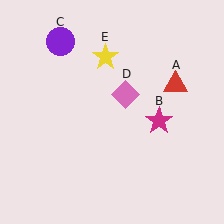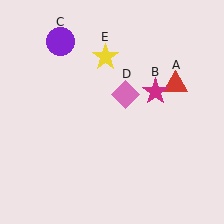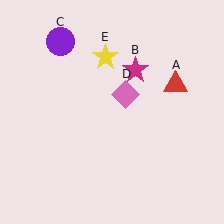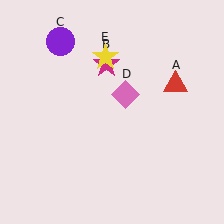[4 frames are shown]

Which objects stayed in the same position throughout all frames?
Red triangle (object A) and purple circle (object C) and pink diamond (object D) and yellow star (object E) remained stationary.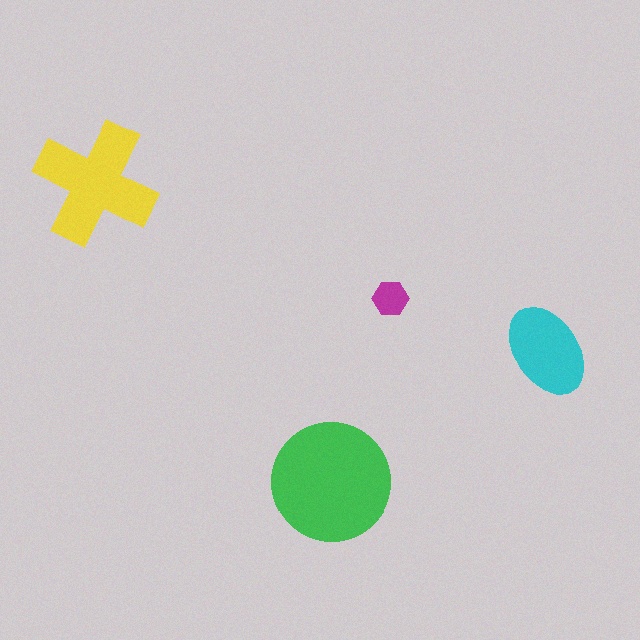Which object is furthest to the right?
The cyan ellipse is rightmost.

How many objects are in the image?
There are 4 objects in the image.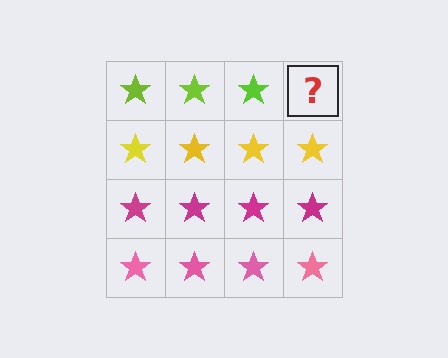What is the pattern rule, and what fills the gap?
The rule is that each row has a consistent color. The gap should be filled with a lime star.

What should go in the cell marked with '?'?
The missing cell should contain a lime star.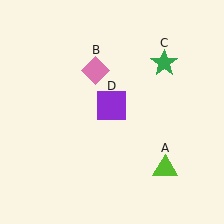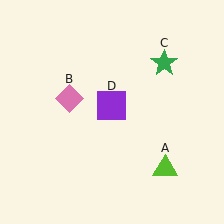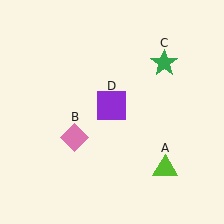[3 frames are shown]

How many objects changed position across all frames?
1 object changed position: pink diamond (object B).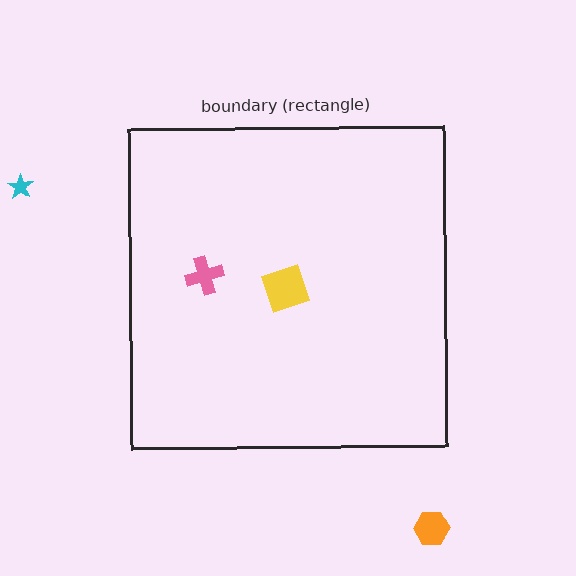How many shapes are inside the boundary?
2 inside, 2 outside.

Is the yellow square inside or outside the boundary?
Inside.